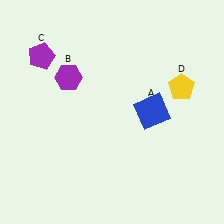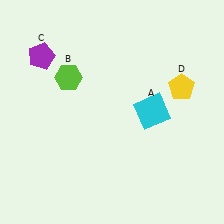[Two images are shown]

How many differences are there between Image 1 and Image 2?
There are 2 differences between the two images.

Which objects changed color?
A changed from blue to cyan. B changed from purple to lime.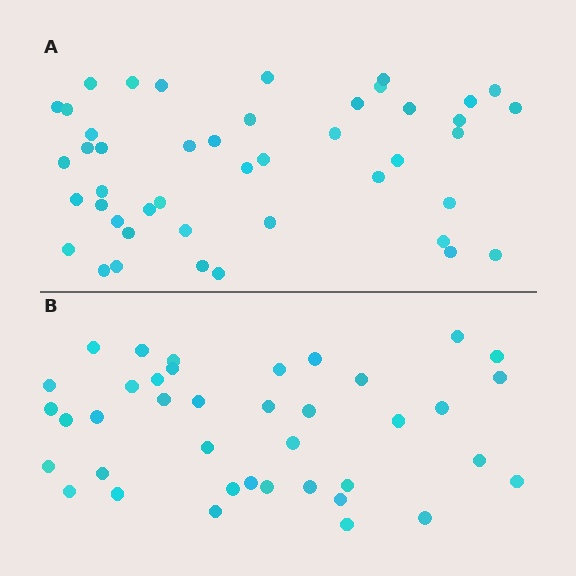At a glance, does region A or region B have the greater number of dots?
Region A (the top region) has more dots.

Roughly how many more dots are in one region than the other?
Region A has about 6 more dots than region B.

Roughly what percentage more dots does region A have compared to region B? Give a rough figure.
About 15% more.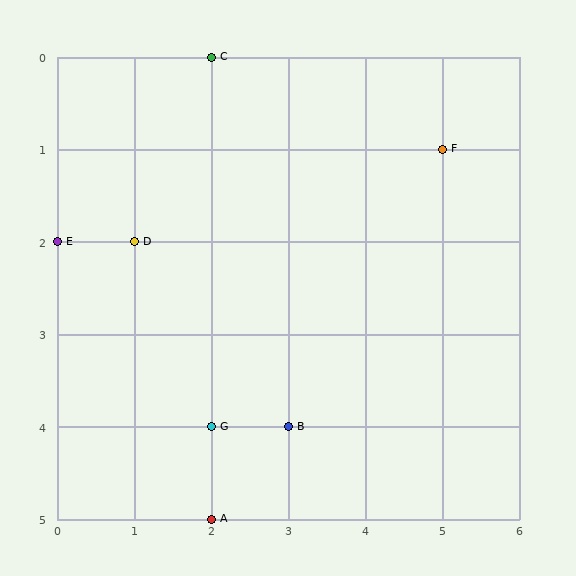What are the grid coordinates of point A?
Point A is at grid coordinates (2, 5).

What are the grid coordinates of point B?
Point B is at grid coordinates (3, 4).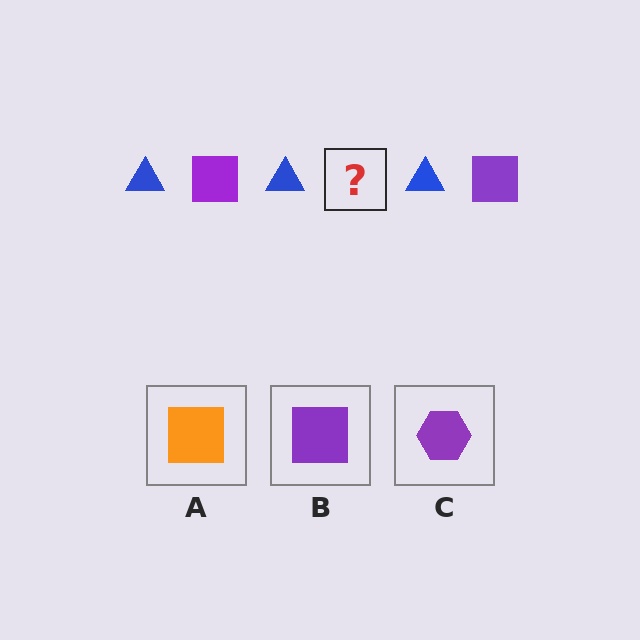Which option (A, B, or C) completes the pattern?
B.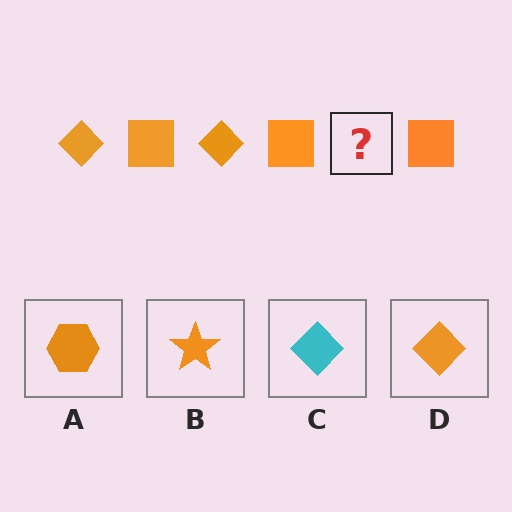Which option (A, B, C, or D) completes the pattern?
D.